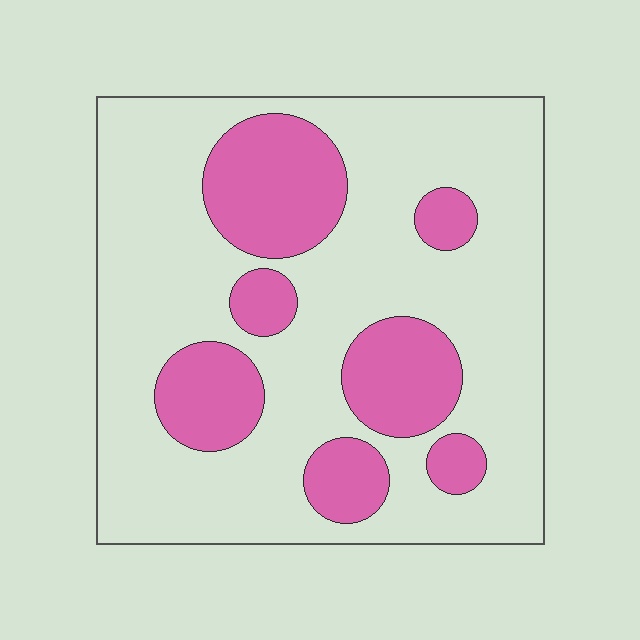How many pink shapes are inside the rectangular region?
7.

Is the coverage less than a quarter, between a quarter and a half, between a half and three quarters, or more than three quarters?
Between a quarter and a half.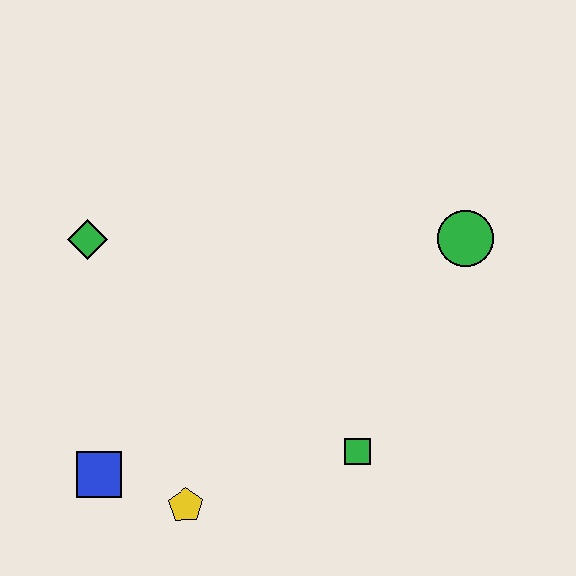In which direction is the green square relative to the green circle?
The green square is below the green circle.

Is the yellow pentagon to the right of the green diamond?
Yes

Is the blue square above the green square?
No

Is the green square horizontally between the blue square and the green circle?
Yes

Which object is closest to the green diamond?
The blue square is closest to the green diamond.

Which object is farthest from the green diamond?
The green circle is farthest from the green diamond.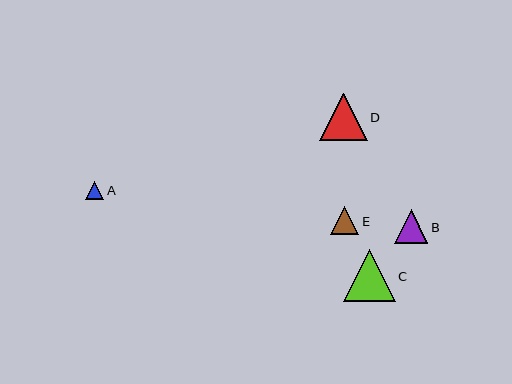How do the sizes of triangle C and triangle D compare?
Triangle C and triangle D are approximately the same size.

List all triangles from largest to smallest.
From largest to smallest: C, D, B, E, A.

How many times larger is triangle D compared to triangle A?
Triangle D is approximately 2.7 times the size of triangle A.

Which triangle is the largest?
Triangle C is the largest with a size of approximately 52 pixels.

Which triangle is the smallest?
Triangle A is the smallest with a size of approximately 18 pixels.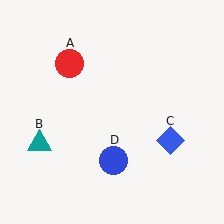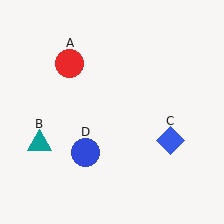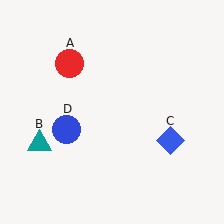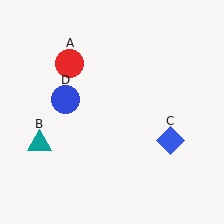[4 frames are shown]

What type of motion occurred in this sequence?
The blue circle (object D) rotated clockwise around the center of the scene.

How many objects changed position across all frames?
1 object changed position: blue circle (object D).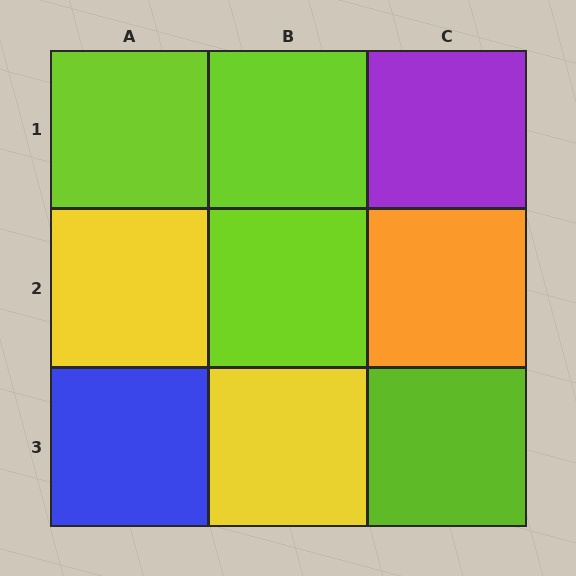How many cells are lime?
4 cells are lime.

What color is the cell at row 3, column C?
Lime.